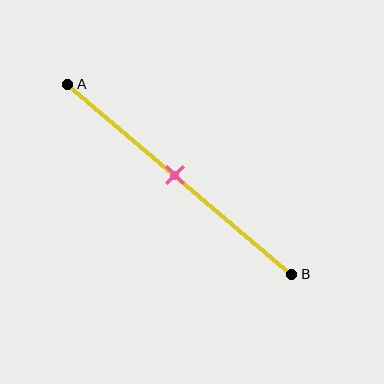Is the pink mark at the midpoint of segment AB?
Yes, the mark is approximately at the midpoint.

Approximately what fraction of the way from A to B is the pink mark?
The pink mark is approximately 50% of the way from A to B.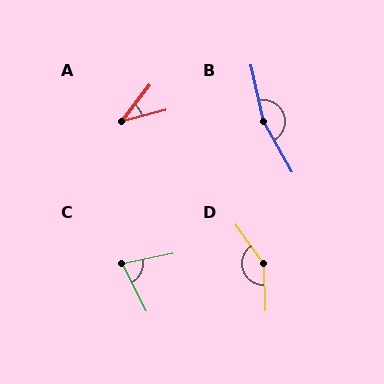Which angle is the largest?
B, at approximately 163 degrees.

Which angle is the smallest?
A, at approximately 38 degrees.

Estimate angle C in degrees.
Approximately 74 degrees.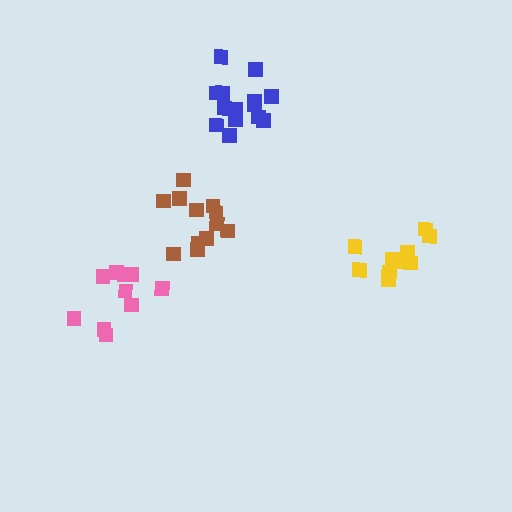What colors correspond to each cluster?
The clusters are colored: blue, pink, brown, yellow.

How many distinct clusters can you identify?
There are 4 distinct clusters.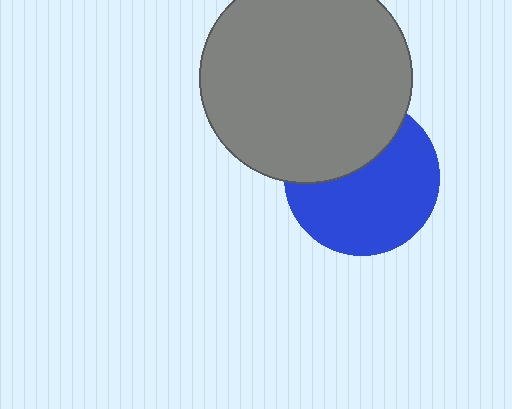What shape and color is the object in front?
The object in front is a gray circle.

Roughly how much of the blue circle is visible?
About half of it is visible (roughly 64%).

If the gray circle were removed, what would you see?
You would see the complete blue circle.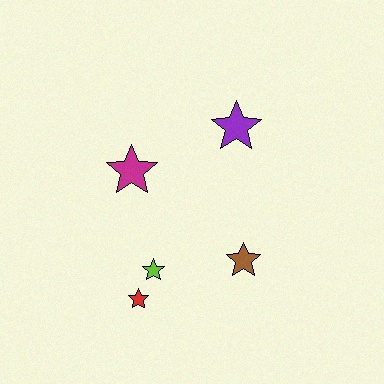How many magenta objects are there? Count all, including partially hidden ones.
There is 1 magenta object.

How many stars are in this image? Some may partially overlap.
There are 5 stars.